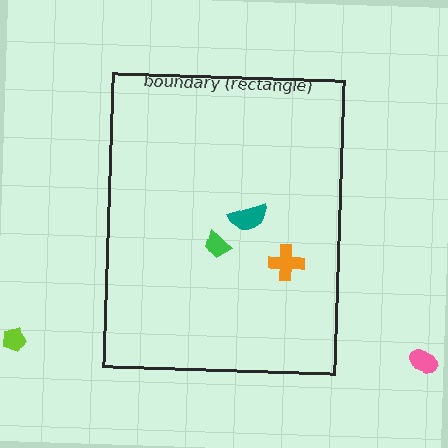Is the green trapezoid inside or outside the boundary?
Inside.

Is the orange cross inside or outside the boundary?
Inside.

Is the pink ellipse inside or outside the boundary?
Outside.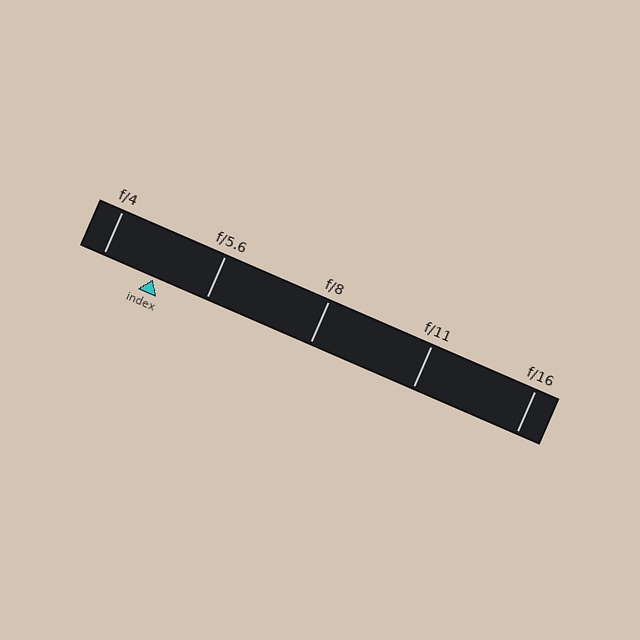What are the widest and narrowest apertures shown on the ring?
The widest aperture shown is f/4 and the narrowest is f/16.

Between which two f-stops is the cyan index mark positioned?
The index mark is between f/4 and f/5.6.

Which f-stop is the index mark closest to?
The index mark is closest to f/4.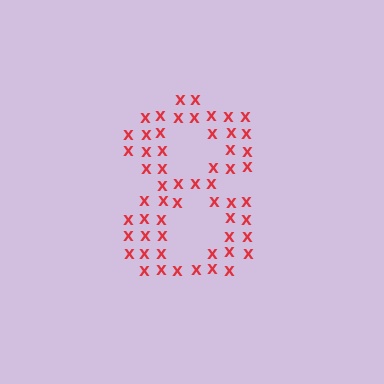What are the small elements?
The small elements are letter X's.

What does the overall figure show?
The overall figure shows the digit 8.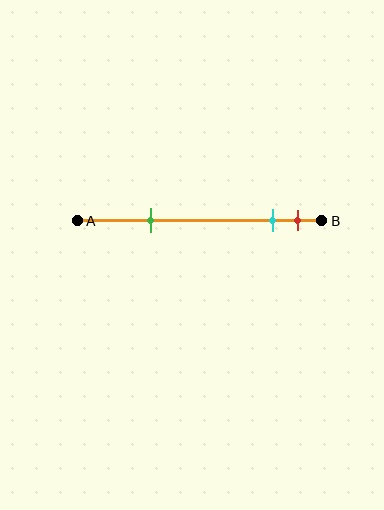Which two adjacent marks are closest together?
The cyan and red marks are the closest adjacent pair.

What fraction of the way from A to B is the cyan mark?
The cyan mark is approximately 80% (0.8) of the way from A to B.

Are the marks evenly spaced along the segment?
No, the marks are not evenly spaced.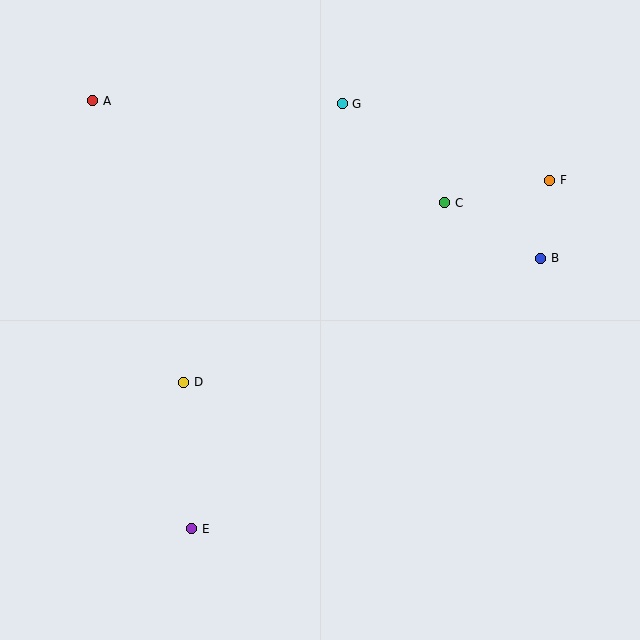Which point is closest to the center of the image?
Point D at (184, 382) is closest to the center.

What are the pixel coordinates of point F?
Point F is at (550, 180).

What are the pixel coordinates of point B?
Point B is at (541, 258).